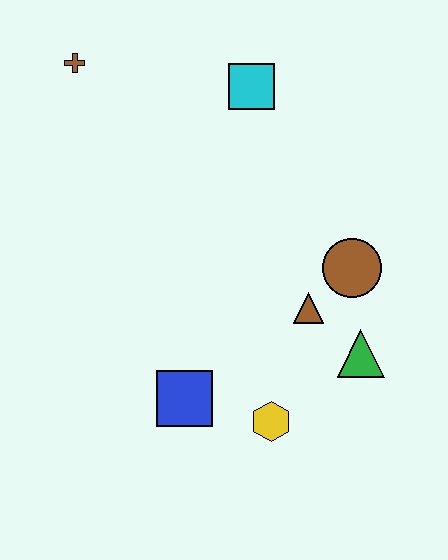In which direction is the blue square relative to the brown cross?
The blue square is below the brown cross.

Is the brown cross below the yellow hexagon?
No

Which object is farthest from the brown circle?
The brown cross is farthest from the brown circle.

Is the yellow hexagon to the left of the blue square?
No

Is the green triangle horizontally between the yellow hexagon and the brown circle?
No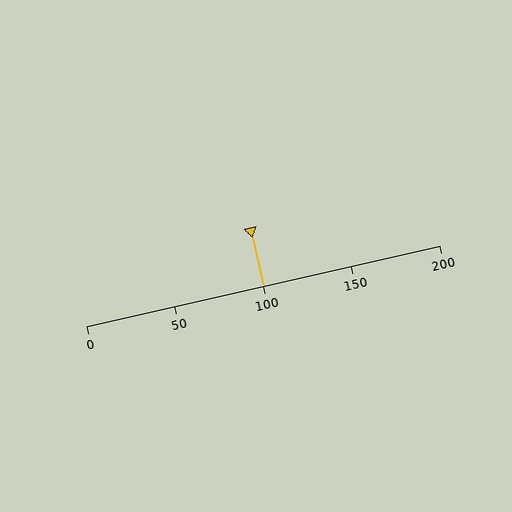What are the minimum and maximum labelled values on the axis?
The axis runs from 0 to 200.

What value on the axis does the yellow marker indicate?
The marker indicates approximately 100.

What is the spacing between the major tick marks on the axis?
The major ticks are spaced 50 apart.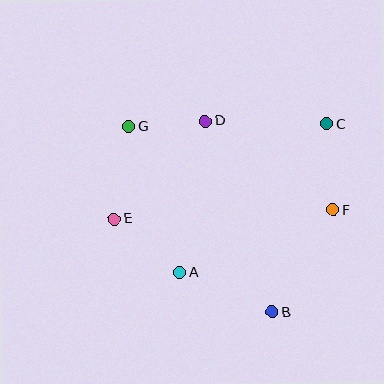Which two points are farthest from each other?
Points B and G are farthest from each other.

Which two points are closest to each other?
Points D and G are closest to each other.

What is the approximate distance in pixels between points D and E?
The distance between D and E is approximately 134 pixels.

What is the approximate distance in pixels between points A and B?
The distance between A and B is approximately 101 pixels.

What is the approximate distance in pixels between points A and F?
The distance between A and F is approximately 166 pixels.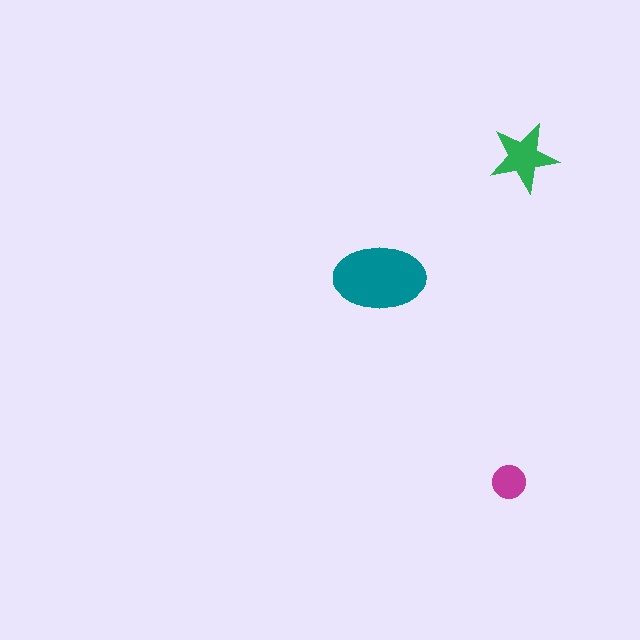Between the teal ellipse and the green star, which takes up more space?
The teal ellipse.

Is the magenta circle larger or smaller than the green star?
Smaller.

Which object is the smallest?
The magenta circle.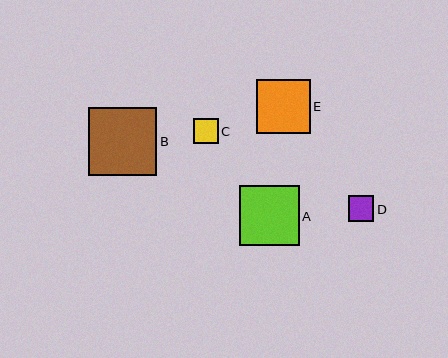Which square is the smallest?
Square C is the smallest with a size of approximately 25 pixels.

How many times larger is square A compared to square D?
Square A is approximately 2.3 times the size of square D.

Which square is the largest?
Square B is the largest with a size of approximately 68 pixels.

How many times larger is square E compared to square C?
Square E is approximately 2.2 times the size of square C.